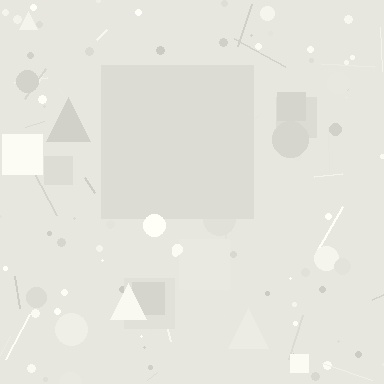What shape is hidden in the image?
A square is hidden in the image.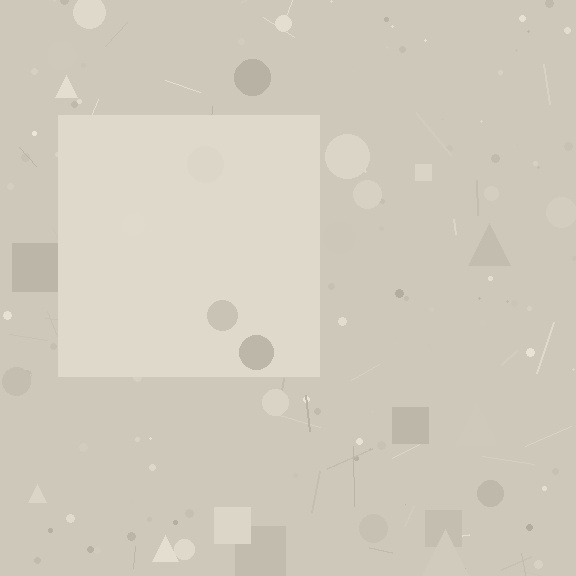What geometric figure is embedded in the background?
A square is embedded in the background.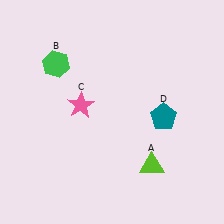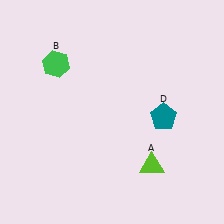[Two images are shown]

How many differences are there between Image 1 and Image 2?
There is 1 difference between the two images.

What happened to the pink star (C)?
The pink star (C) was removed in Image 2. It was in the top-left area of Image 1.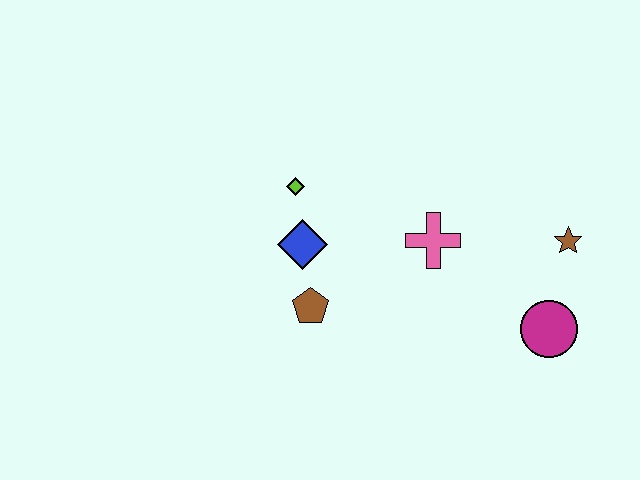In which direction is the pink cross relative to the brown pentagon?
The pink cross is to the right of the brown pentagon.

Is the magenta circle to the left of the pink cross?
No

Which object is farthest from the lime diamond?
The magenta circle is farthest from the lime diamond.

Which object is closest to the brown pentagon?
The blue diamond is closest to the brown pentagon.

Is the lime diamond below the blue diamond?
No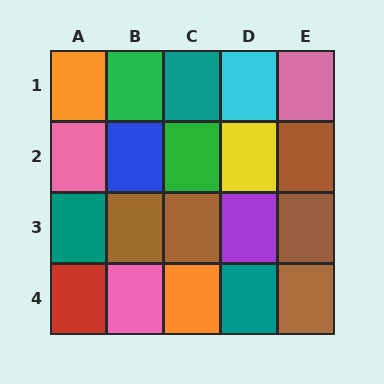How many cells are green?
2 cells are green.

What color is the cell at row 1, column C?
Teal.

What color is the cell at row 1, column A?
Orange.